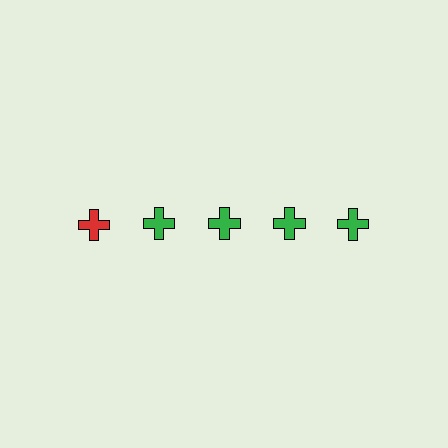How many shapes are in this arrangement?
There are 5 shapes arranged in a grid pattern.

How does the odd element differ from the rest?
It has a different color: red instead of green.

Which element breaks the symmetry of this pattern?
The red cross in the top row, leftmost column breaks the symmetry. All other shapes are green crosses.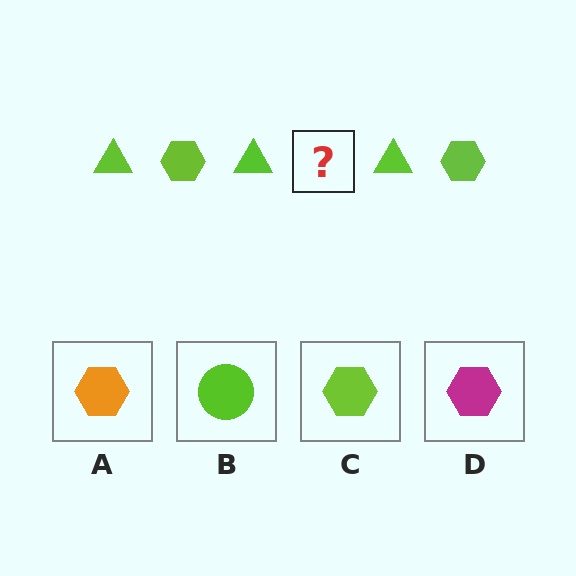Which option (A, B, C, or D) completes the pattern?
C.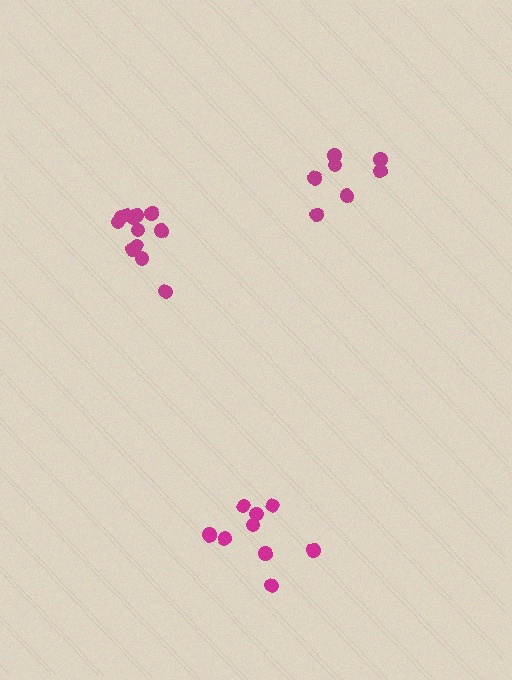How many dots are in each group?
Group 1: 12 dots, Group 2: 7 dots, Group 3: 10 dots (29 total).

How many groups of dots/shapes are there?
There are 3 groups.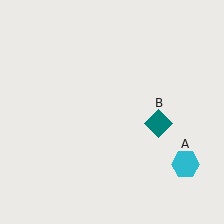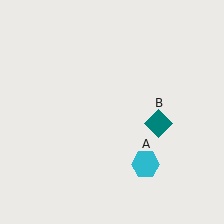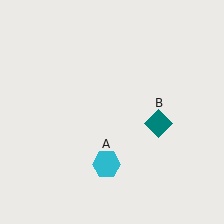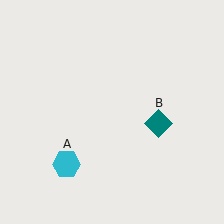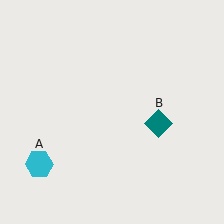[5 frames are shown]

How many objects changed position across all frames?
1 object changed position: cyan hexagon (object A).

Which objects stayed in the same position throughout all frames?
Teal diamond (object B) remained stationary.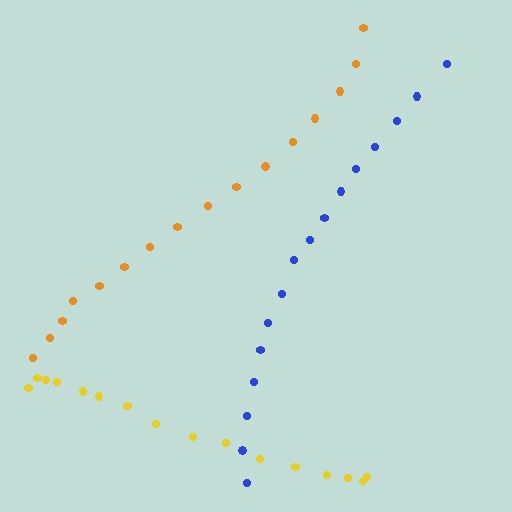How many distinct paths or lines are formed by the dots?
There are 3 distinct paths.